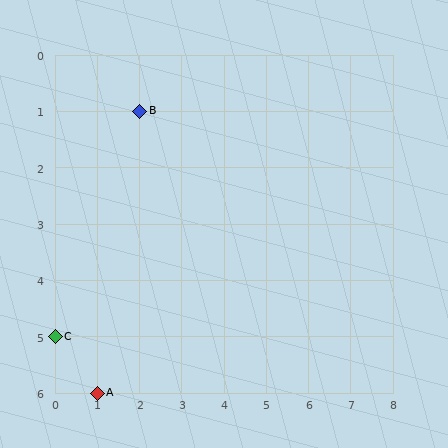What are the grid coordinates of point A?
Point A is at grid coordinates (1, 6).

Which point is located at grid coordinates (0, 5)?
Point C is at (0, 5).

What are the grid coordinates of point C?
Point C is at grid coordinates (0, 5).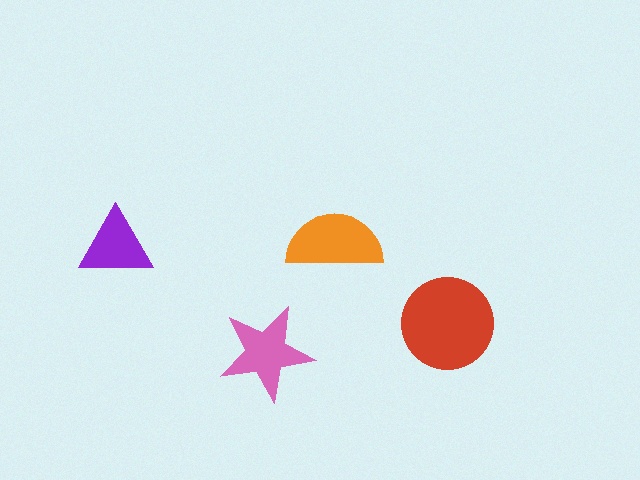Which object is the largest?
The red circle.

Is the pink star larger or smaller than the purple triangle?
Larger.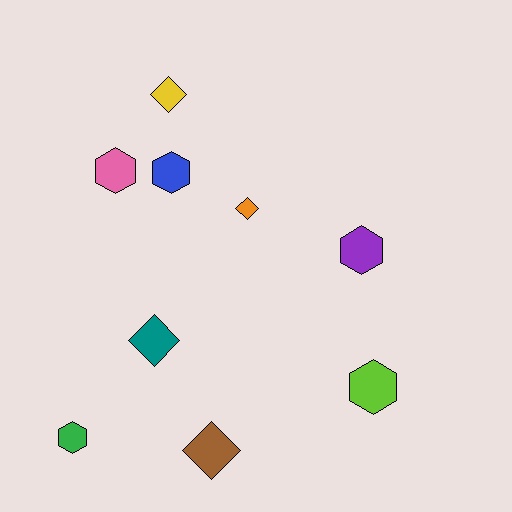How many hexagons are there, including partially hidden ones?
There are 5 hexagons.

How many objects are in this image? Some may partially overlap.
There are 9 objects.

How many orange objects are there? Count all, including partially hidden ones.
There is 1 orange object.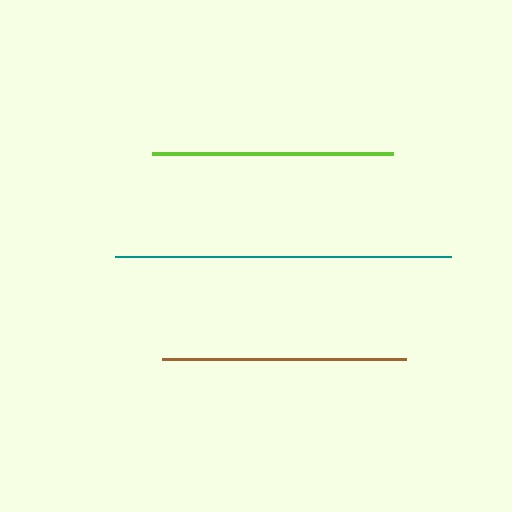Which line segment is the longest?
The teal line is the longest at approximately 336 pixels.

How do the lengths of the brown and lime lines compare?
The brown and lime lines are approximately the same length.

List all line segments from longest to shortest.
From longest to shortest: teal, brown, lime.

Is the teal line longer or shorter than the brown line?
The teal line is longer than the brown line.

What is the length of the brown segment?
The brown segment is approximately 244 pixels long.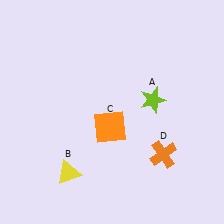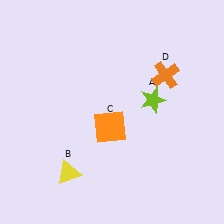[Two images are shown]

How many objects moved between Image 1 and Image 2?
1 object moved between the two images.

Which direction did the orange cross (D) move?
The orange cross (D) moved up.